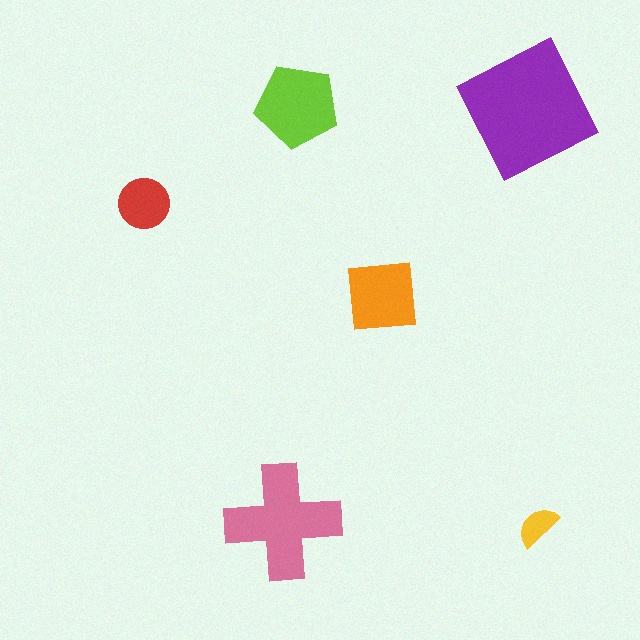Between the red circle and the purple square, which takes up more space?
The purple square.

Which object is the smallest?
The yellow semicircle.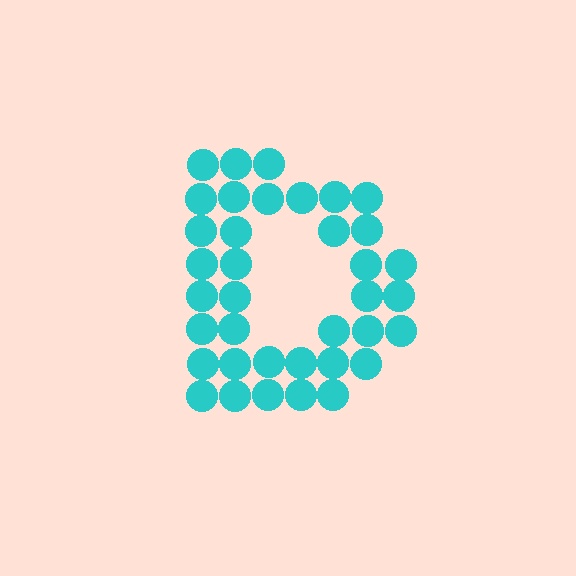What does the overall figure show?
The overall figure shows the letter D.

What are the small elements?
The small elements are circles.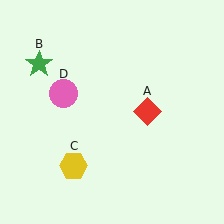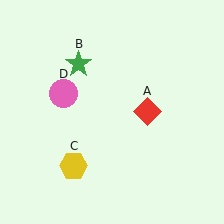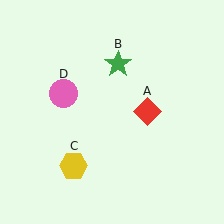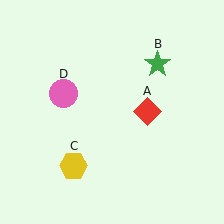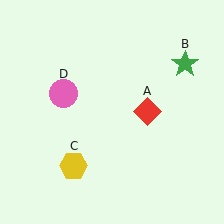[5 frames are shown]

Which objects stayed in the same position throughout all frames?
Red diamond (object A) and yellow hexagon (object C) and pink circle (object D) remained stationary.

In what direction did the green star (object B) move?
The green star (object B) moved right.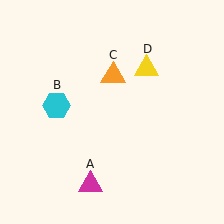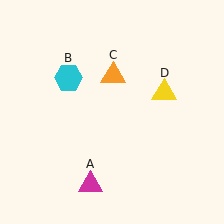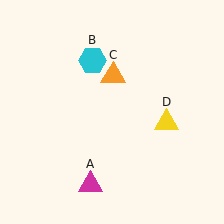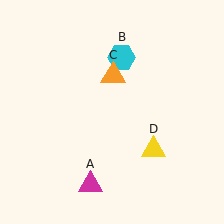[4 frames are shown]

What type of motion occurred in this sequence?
The cyan hexagon (object B), yellow triangle (object D) rotated clockwise around the center of the scene.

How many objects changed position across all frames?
2 objects changed position: cyan hexagon (object B), yellow triangle (object D).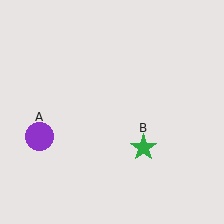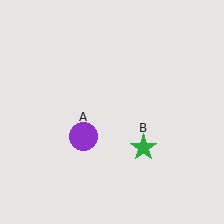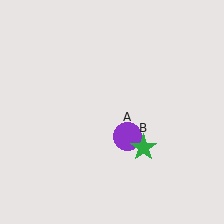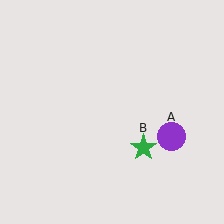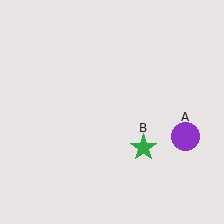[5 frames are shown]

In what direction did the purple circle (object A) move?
The purple circle (object A) moved right.